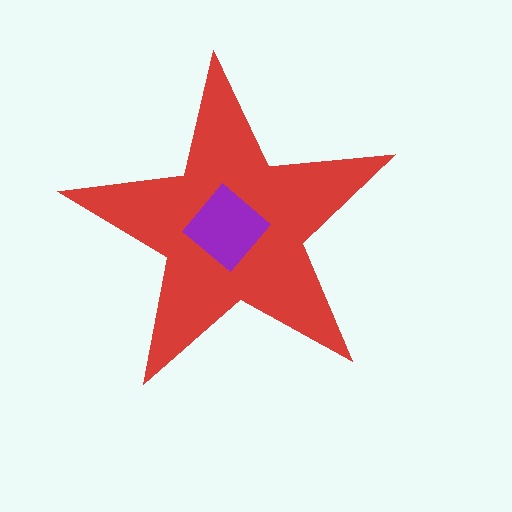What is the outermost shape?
The red star.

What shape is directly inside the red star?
The purple diamond.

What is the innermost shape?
The purple diamond.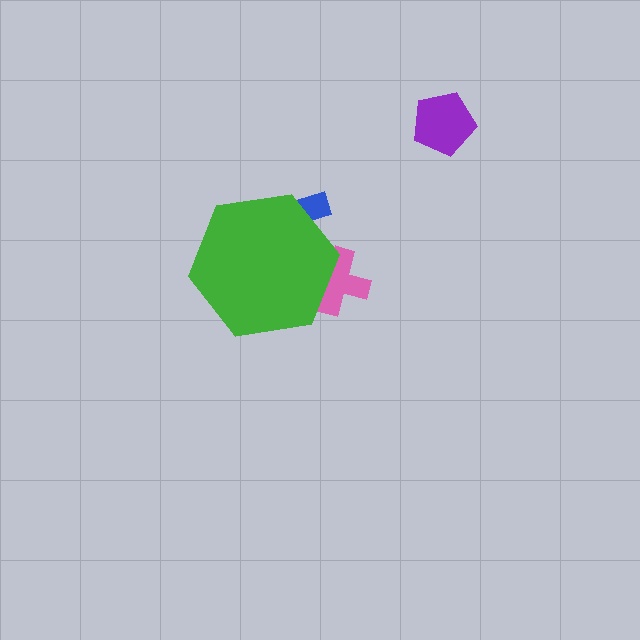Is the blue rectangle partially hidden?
Yes, the blue rectangle is partially hidden behind the green hexagon.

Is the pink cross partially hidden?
Yes, the pink cross is partially hidden behind the green hexagon.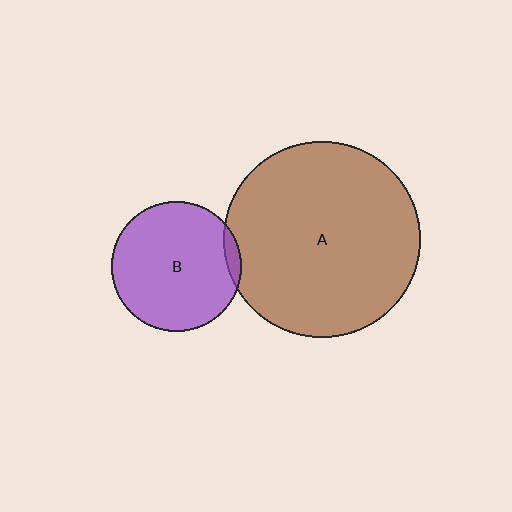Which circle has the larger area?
Circle A (brown).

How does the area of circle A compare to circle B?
Approximately 2.3 times.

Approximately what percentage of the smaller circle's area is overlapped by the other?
Approximately 5%.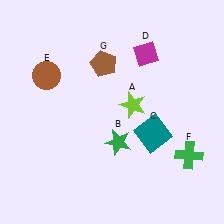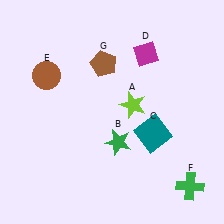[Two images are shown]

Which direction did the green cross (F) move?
The green cross (F) moved down.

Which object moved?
The green cross (F) moved down.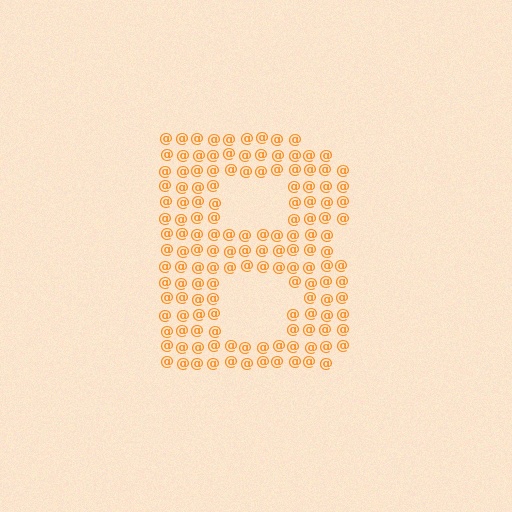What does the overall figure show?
The overall figure shows the letter B.